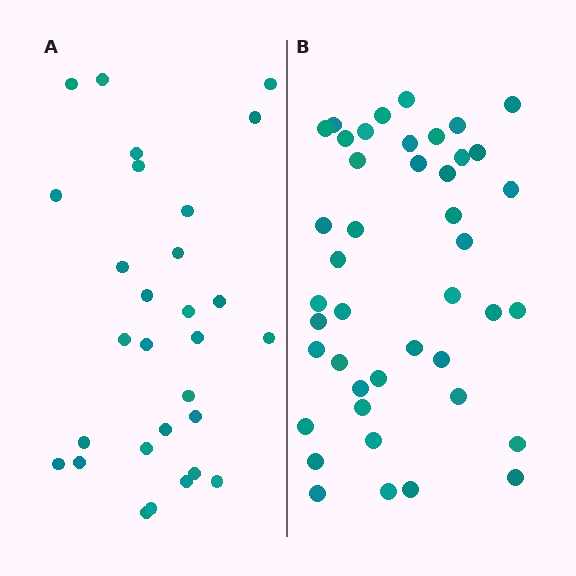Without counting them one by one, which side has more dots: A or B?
Region B (the right region) has more dots.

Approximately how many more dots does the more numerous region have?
Region B has approximately 15 more dots than region A.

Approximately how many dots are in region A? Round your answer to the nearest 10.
About 30 dots. (The exact count is 29, which rounds to 30.)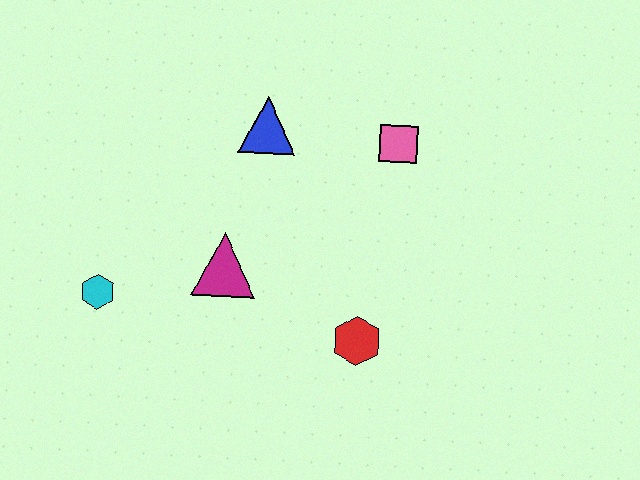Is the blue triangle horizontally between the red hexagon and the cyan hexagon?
Yes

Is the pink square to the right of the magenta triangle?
Yes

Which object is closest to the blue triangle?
The pink square is closest to the blue triangle.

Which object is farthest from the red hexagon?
The cyan hexagon is farthest from the red hexagon.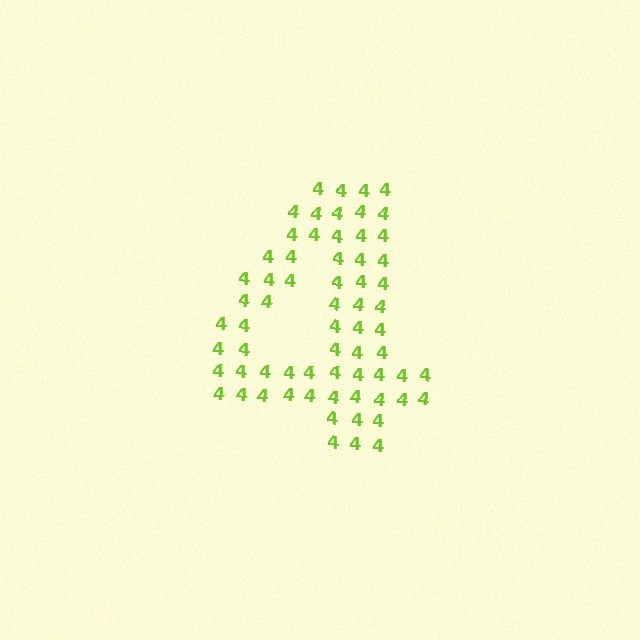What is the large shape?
The large shape is the digit 4.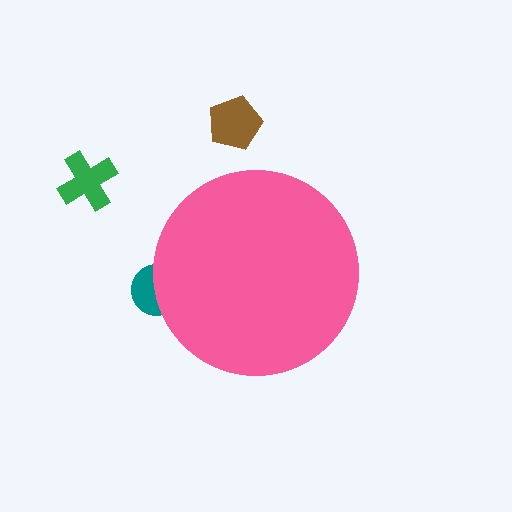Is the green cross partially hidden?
No, the green cross is fully visible.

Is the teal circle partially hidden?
Yes, the teal circle is partially hidden behind the pink circle.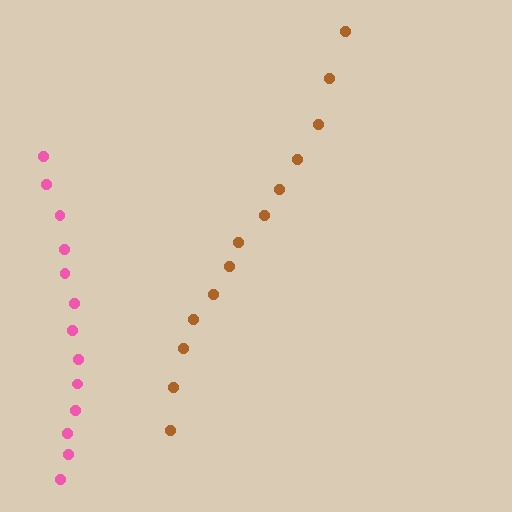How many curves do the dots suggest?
There are 2 distinct paths.